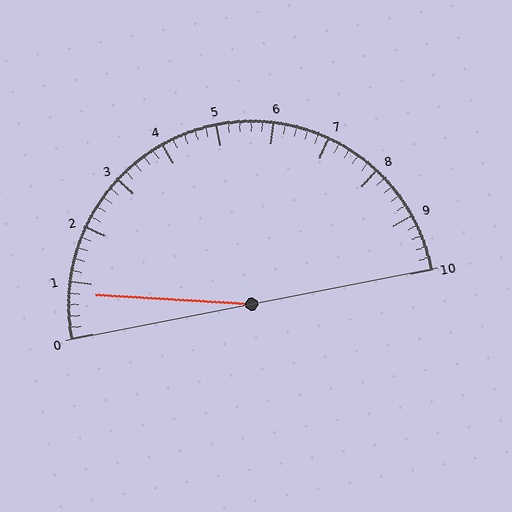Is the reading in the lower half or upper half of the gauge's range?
The reading is in the lower half of the range (0 to 10).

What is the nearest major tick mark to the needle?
The nearest major tick mark is 1.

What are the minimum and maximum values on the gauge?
The gauge ranges from 0 to 10.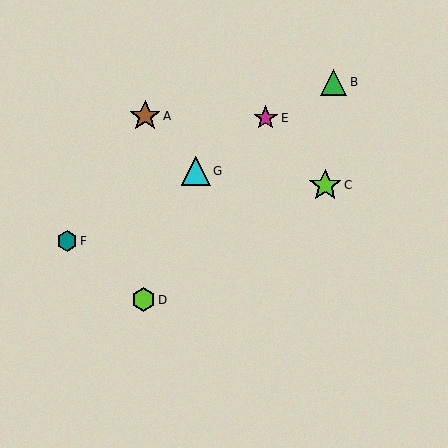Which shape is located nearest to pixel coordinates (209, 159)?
The cyan triangle (labeled G) at (196, 171) is nearest to that location.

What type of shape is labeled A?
Shape A is a brown star.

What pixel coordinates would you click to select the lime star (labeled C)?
Click at (325, 185) to select the lime star C.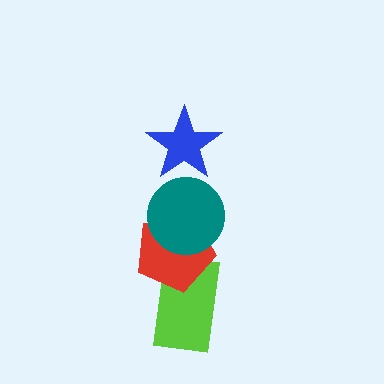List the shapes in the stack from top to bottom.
From top to bottom: the blue star, the teal circle, the red pentagon, the lime rectangle.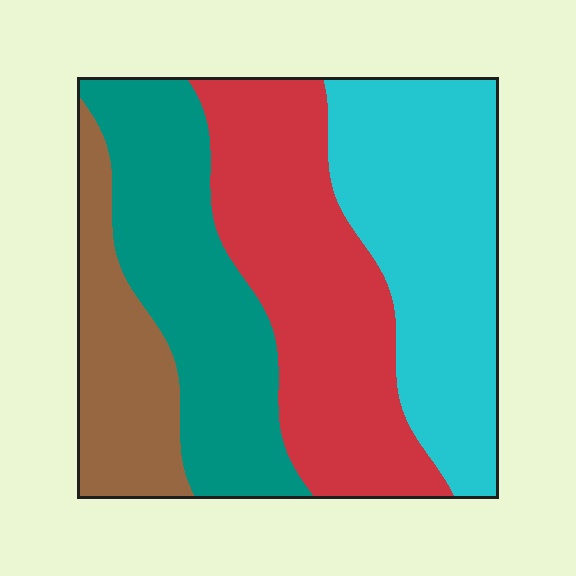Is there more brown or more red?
Red.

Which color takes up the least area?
Brown, at roughly 15%.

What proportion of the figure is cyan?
Cyan covers around 30% of the figure.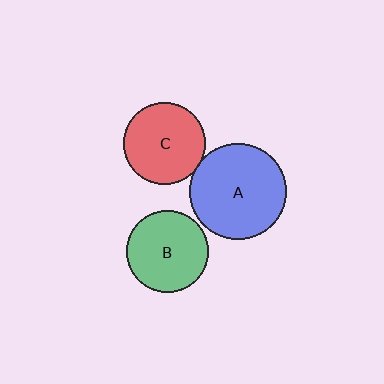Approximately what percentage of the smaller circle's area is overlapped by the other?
Approximately 5%.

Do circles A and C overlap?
Yes.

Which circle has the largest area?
Circle A (blue).